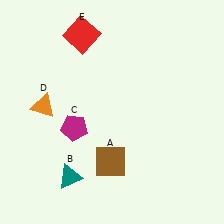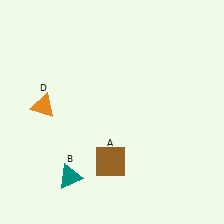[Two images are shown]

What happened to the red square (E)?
The red square (E) was removed in Image 2. It was in the top-left area of Image 1.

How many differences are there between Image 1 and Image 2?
There are 2 differences between the two images.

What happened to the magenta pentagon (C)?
The magenta pentagon (C) was removed in Image 2. It was in the bottom-left area of Image 1.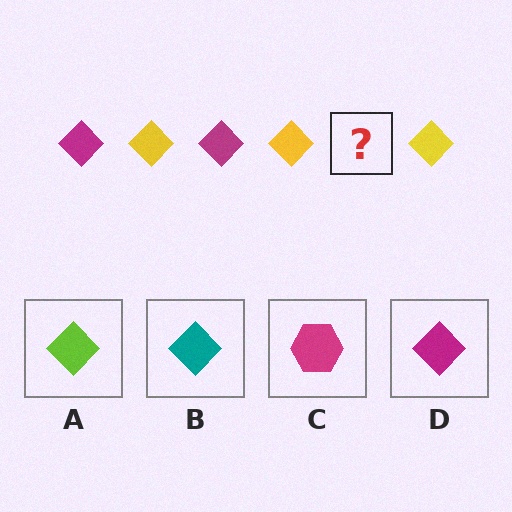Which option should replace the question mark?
Option D.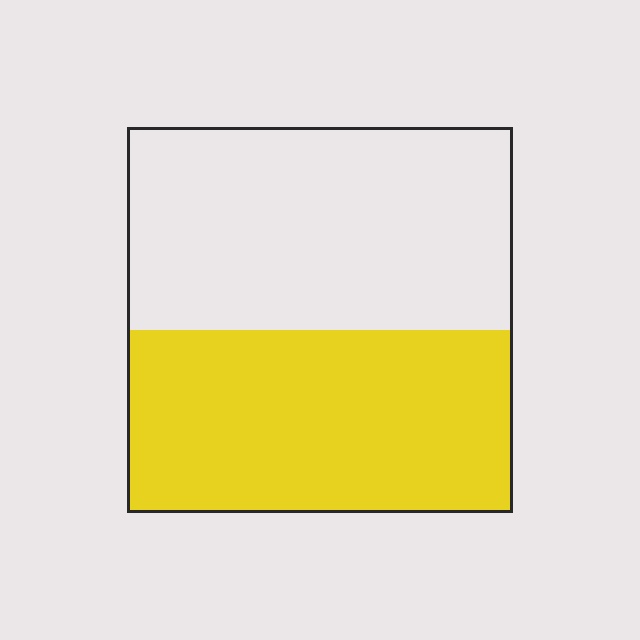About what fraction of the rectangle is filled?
About one half (1/2).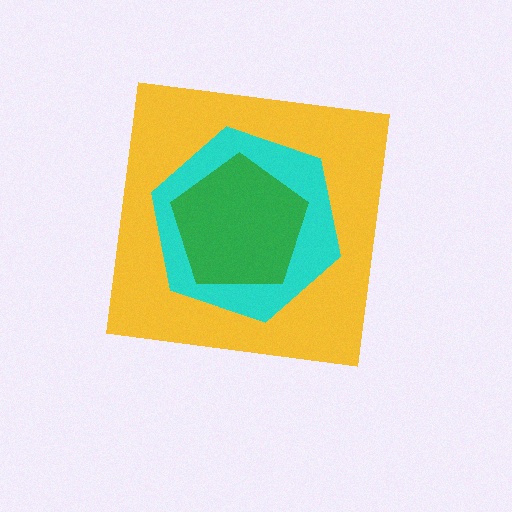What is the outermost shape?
The yellow square.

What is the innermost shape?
The green pentagon.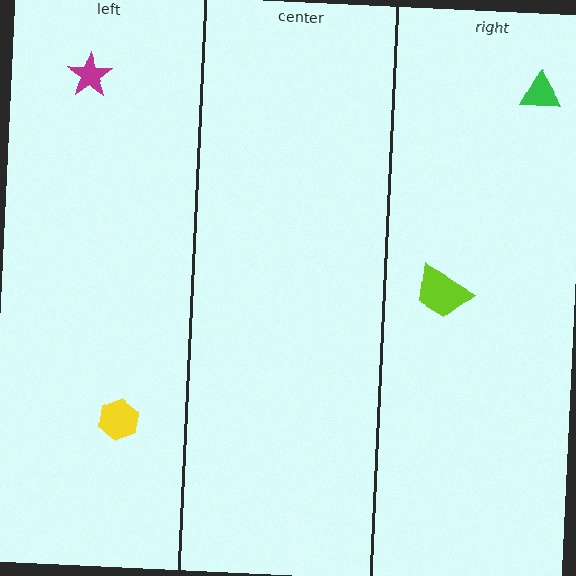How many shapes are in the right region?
2.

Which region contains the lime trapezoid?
The right region.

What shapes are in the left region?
The yellow hexagon, the magenta star.